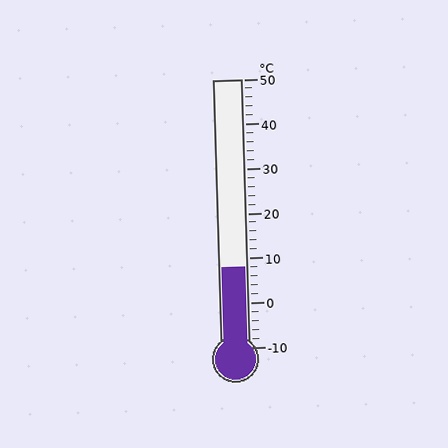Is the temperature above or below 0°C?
The temperature is above 0°C.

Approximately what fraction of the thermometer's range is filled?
The thermometer is filled to approximately 30% of its range.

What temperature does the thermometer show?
The thermometer shows approximately 8°C.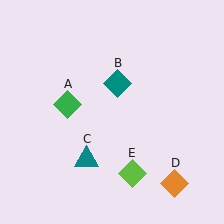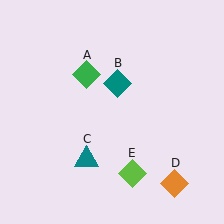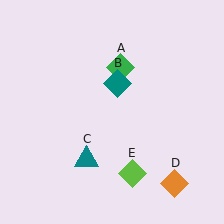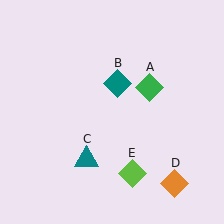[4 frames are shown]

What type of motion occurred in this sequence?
The green diamond (object A) rotated clockwise around the center of the scene.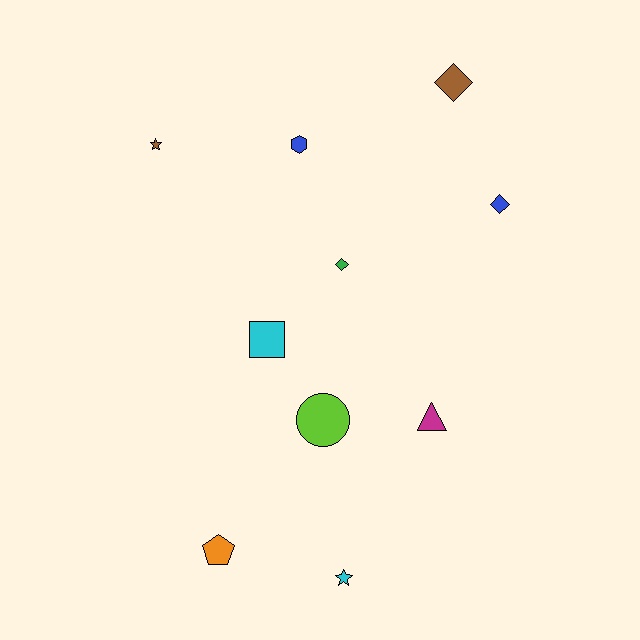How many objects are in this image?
There are 10 objects.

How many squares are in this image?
There is 1 square.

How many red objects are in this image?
There are no red objects.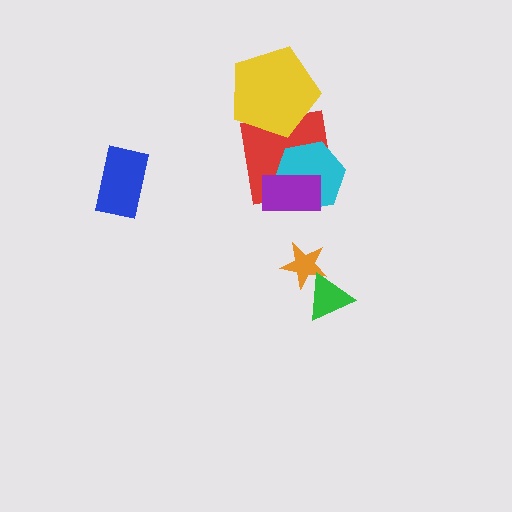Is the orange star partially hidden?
Yes, it is partially covered by another shape.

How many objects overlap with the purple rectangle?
2 objects overlap with the purple rectangle.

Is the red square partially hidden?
Yes, it is partially covered by another shape.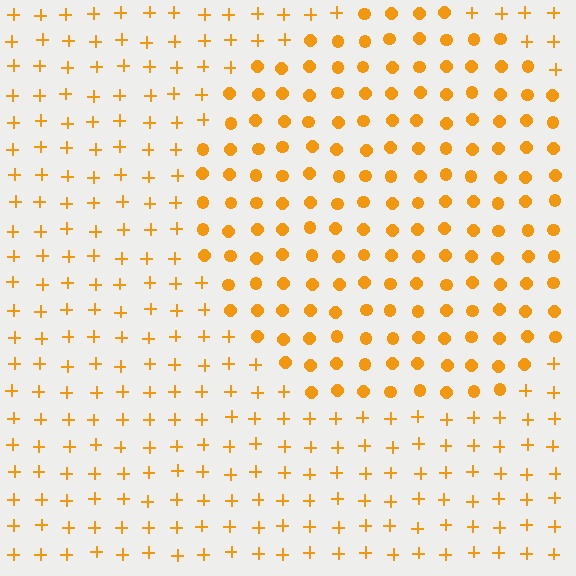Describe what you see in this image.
The image is filled with small orange elements arranged in a uniform grid. A circle-shaped region contains circles, while the surrounding area contains plus signs. The boundary is defined purely by the change in element shape.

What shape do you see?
I see a circle.